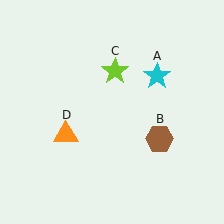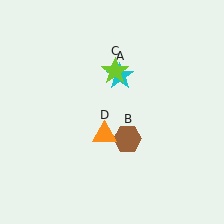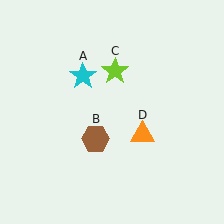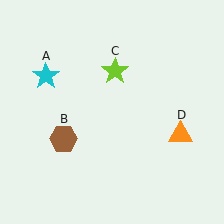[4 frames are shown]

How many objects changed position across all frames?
3 objects changed position: cyan star (object A), brown hexagon (object B), orange triangle (object D).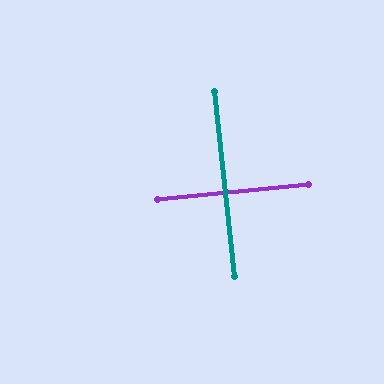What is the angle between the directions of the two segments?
Approximately 89 degrees.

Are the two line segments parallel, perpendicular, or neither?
Perpendicular — they meet at approximately 89°.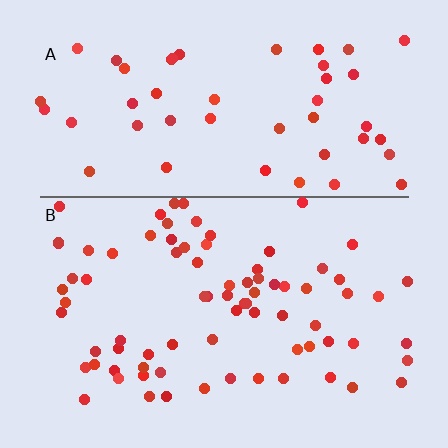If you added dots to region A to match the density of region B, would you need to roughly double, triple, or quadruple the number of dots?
Approximately double.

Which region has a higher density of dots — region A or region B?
B (the bottom).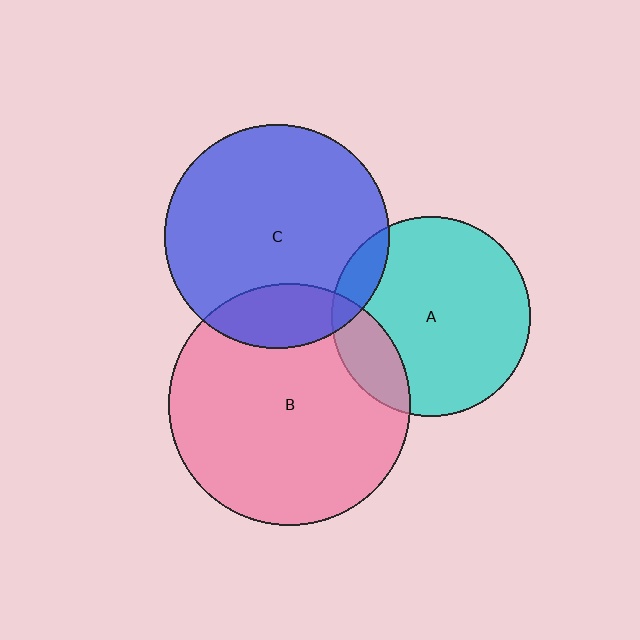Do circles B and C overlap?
Yes.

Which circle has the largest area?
Circle B (pink).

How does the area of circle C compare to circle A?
Approximately 1.3 times.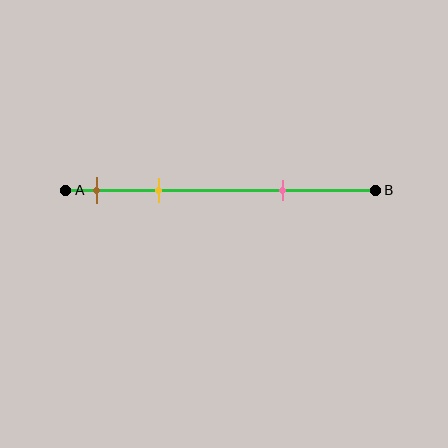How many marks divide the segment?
There are 3 marks dividing the segment.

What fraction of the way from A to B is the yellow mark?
The yellow mark is approximately 30% (0.3) of the way from A to B.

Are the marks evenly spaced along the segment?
No, the marks are not evenly spaced.